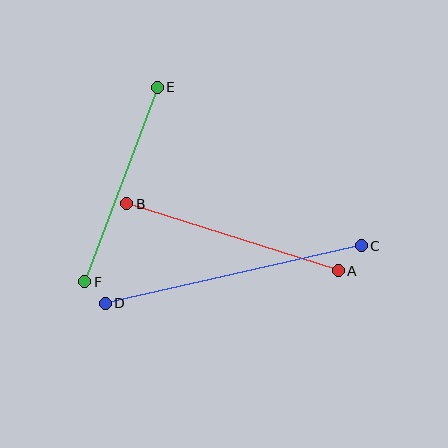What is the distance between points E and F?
The distance is approximately 208 pixels.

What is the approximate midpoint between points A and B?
The midpoint is at approximately (233, 237) pixels.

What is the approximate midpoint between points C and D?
The midpoint is at approximately (233, 274) pixels.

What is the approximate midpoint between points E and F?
The midpoint is at approximately (121, 184) pixels.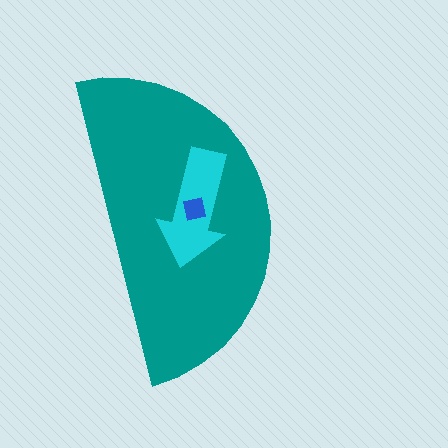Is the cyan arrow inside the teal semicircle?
Yes.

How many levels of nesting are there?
3.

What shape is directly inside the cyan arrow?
The blue square.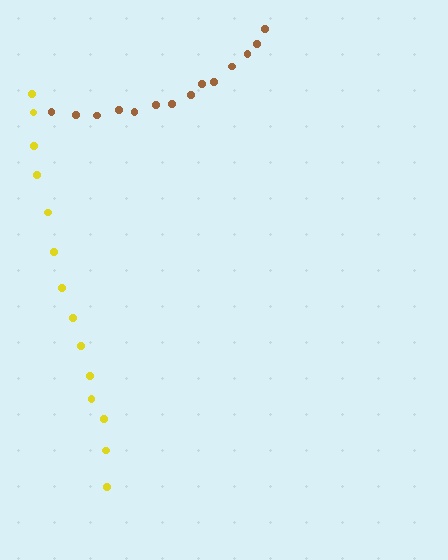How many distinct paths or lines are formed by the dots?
There are 2 distinct paths.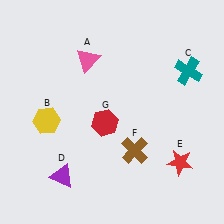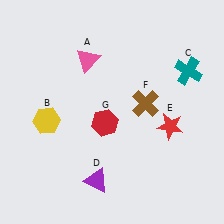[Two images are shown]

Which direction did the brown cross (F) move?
The brown cross (F) moved up.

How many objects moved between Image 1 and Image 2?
3 objects moved between the two images.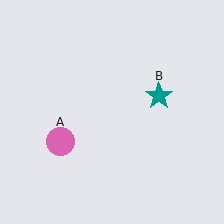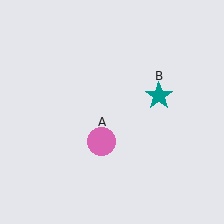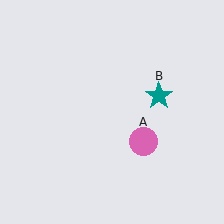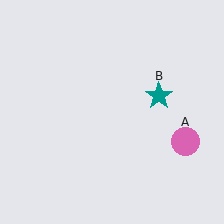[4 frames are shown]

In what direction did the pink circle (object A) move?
The pink circle (object A) moved right.